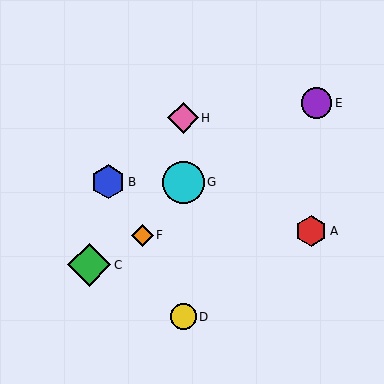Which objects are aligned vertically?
Objects D, G, H are aligned vertically.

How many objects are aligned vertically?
3 objects (D, G, H) are aligned vertically.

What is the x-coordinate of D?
Object D is at x≈183.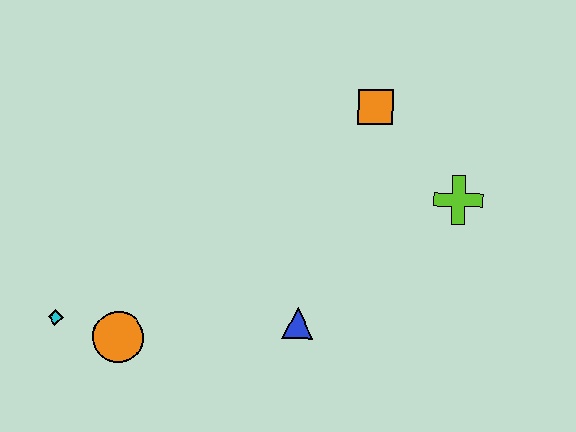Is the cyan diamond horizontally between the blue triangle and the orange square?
No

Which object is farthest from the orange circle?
The lime cross is farthest from the orange circle.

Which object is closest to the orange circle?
The cyan diamond is closest to the orange circle.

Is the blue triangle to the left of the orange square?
Yes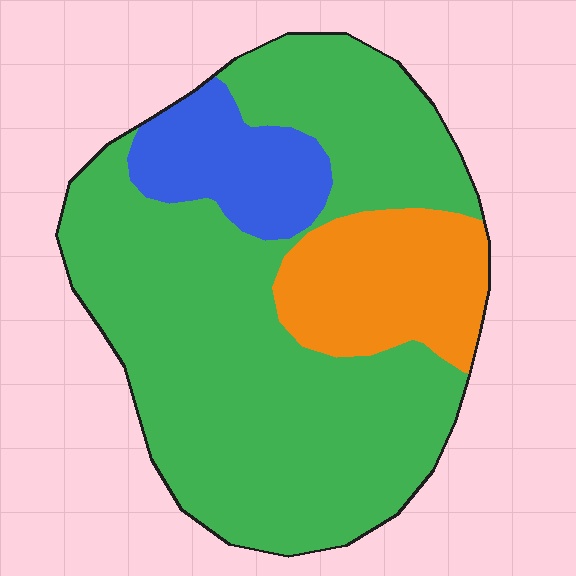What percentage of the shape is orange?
Orange covers 17% of the shape.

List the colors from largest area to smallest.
From largest to smallest: green, orange, blue.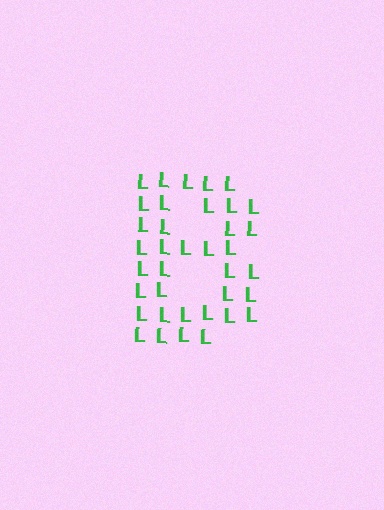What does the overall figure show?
The overall figure shows the letter B.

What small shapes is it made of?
It is made of small letter L's.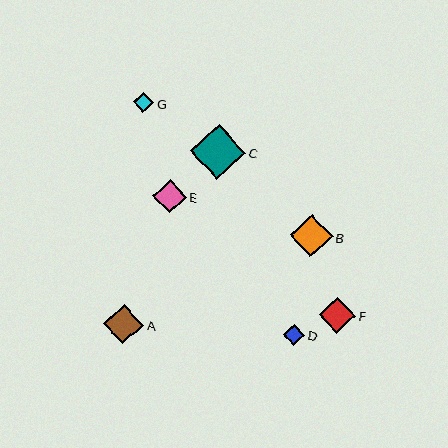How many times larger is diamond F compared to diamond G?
Diamond F is approximately 1.8 times the size of diamond G.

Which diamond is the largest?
Diamond C is the largest with a size of approximately 56 pixels.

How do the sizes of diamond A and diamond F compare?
Diamond A and diamond F are approximately the same size.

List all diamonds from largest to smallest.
From largest to smallest: C, B, A, F, E, D, G.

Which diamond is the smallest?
Diamond G is the smallest with a size of approximately 20 pixels.